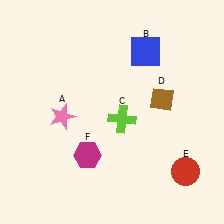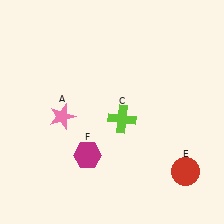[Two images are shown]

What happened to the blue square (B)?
The blue square (B) was removed in Image 2. It was in the top-right area of Image 1.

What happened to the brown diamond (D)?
The brown diamond (D) was removed in Image 2. It was in the top-right area of Image 1.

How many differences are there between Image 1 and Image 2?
There are 2 differences between the two images.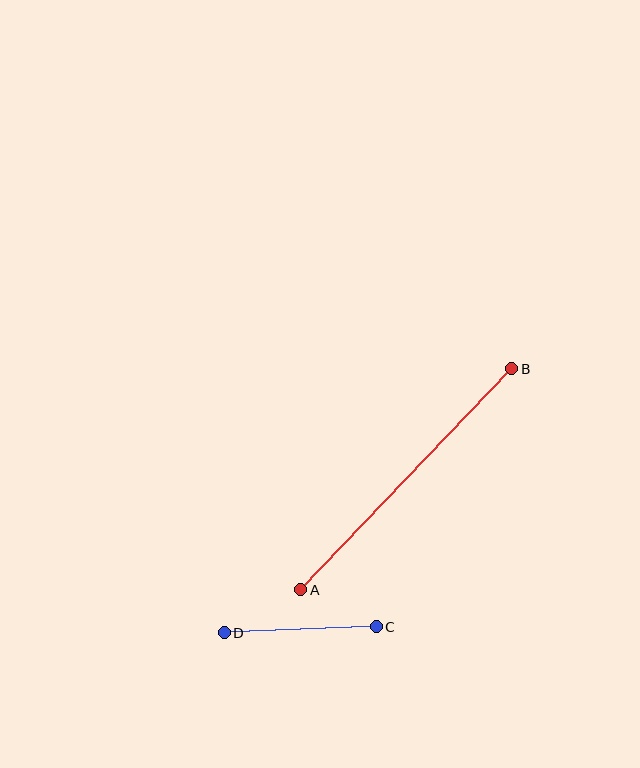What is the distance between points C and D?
The distance is approximately 152 pixels.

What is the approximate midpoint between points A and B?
The midpoint is at approximately (406, 479) pixels.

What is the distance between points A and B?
The distance is approximately 306 pixels.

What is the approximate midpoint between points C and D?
The midpoint is at approximately (300, 630) pixels.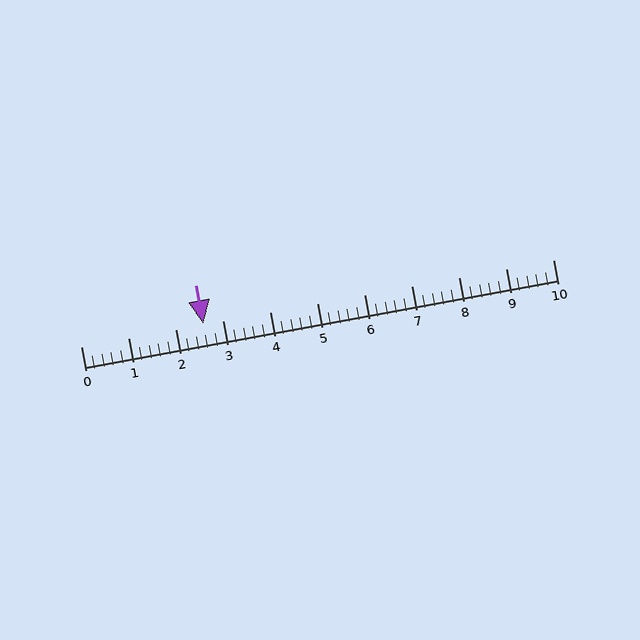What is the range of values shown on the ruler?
The ruler shows values from 0 to 10.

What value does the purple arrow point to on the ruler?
The purple arrow points to approximately 2.6.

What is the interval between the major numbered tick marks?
The major tick marks are spaced 1 units apart.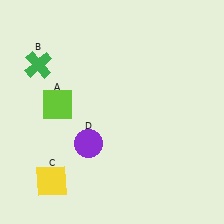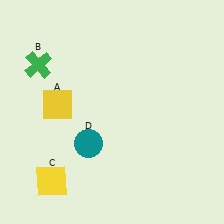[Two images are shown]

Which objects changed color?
A changed from lime to yellow. D changed from purple to teal.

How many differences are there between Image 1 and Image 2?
There are 2 differences between the two images.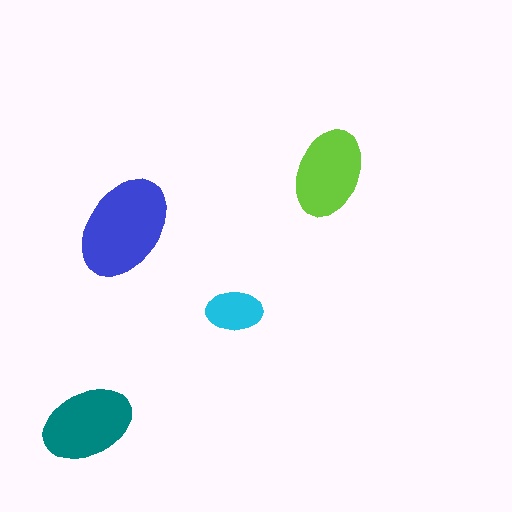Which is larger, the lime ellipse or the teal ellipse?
The teal one.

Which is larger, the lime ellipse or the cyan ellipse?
The lime one.